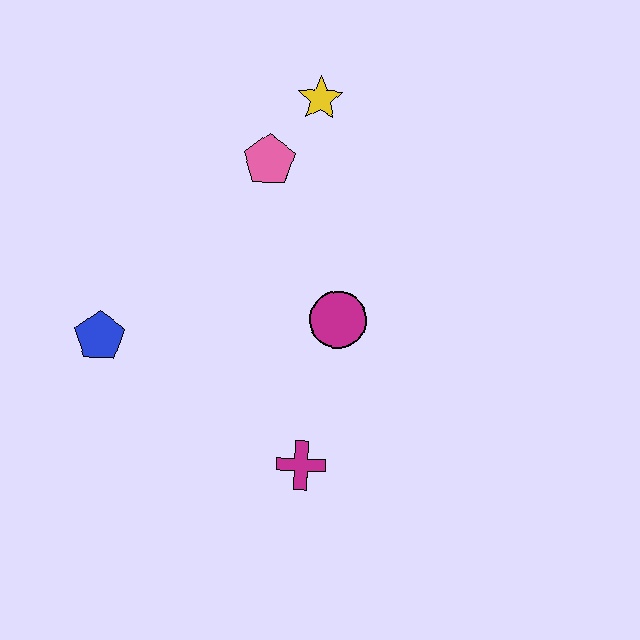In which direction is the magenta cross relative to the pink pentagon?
The magenta cross is below the pink pentagon.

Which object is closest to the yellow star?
The pink pentagon is closest to the yellow star.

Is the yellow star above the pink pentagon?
Yes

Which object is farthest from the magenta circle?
The blue pentagon is farthest from the magenta circle.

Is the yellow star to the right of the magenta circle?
No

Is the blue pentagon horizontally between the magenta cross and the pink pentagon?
No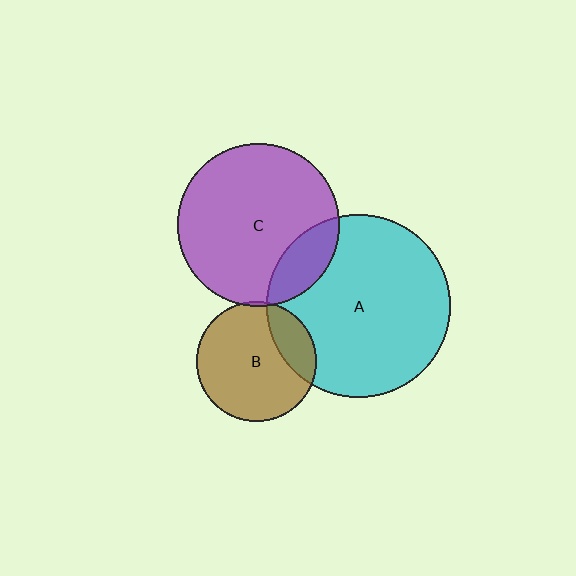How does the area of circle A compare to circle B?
Approximately 2.3 times.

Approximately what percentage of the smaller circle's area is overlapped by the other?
Approximately 20%.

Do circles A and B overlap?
Yes.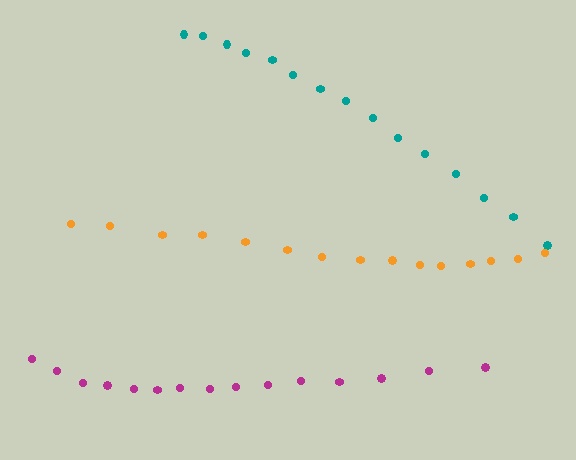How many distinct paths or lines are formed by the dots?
There are 3 distinct paths.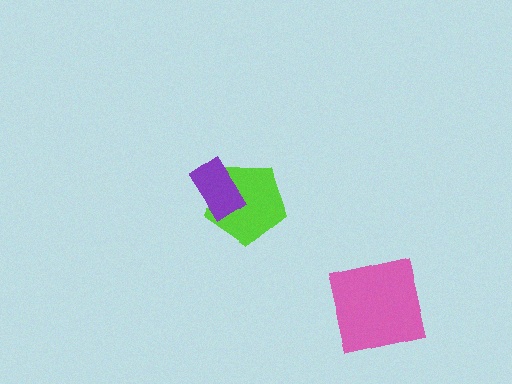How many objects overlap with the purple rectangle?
1 object overlaps with the purple rectangle.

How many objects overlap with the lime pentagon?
1 object overlaps with the lime pentagon.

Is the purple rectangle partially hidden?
No, no other shape covers it.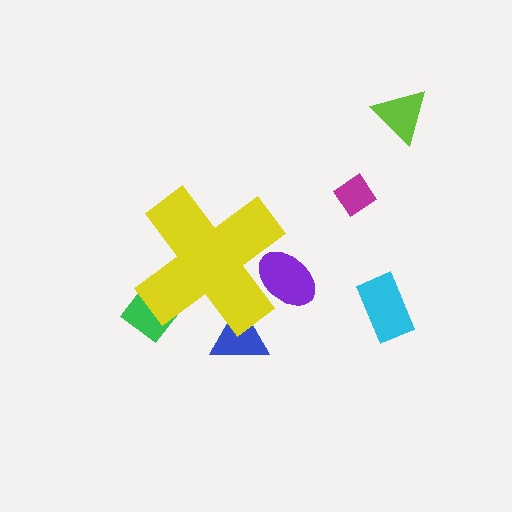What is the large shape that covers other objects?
A yellow cross.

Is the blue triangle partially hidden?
Yes, the blue triangle is partially hidden behind the yellow cross.